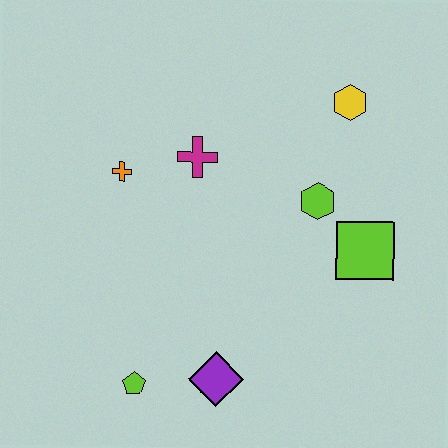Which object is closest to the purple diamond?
The lime pentagon is closest to the purple diamond.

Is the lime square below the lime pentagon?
No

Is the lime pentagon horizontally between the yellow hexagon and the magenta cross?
No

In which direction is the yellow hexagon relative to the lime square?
The yellow hexagon is above the lime square.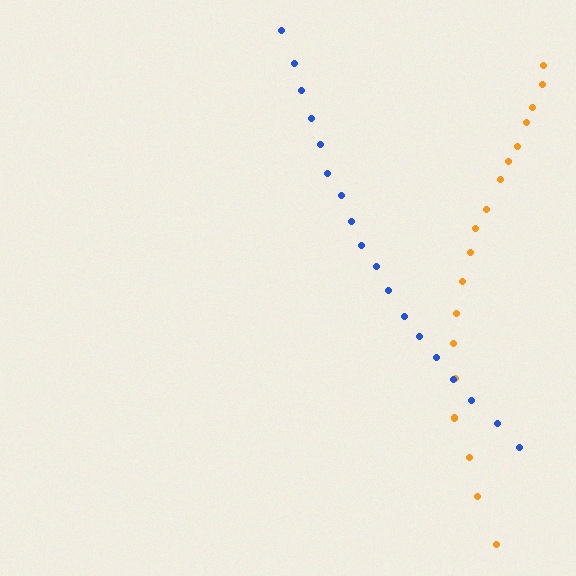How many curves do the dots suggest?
There are 2 distinct paths.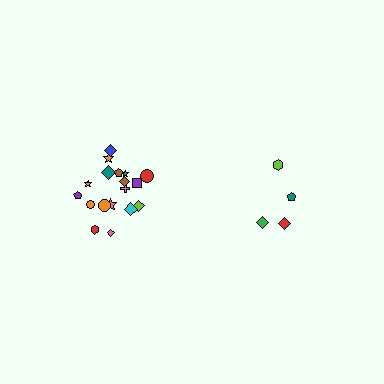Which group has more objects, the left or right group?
The left group.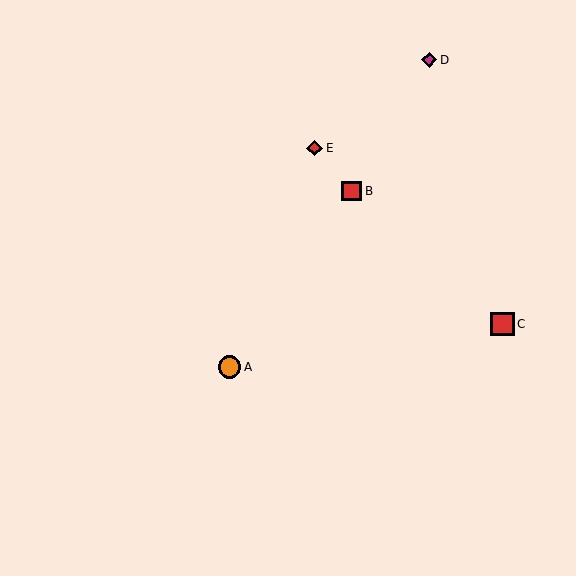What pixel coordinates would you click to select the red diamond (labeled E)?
Click at (315, 148) to select the red diamond E.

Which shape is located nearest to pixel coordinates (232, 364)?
The orange circle (labeled A) at (229, 367) is nearest to that location.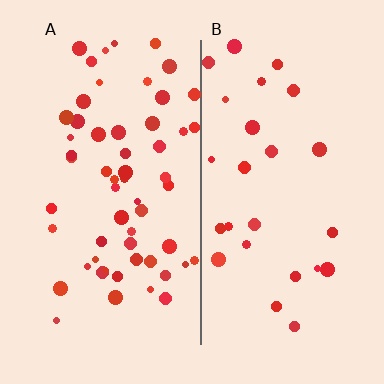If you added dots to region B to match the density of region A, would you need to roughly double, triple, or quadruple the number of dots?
Approximately double.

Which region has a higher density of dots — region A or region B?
A (the left).